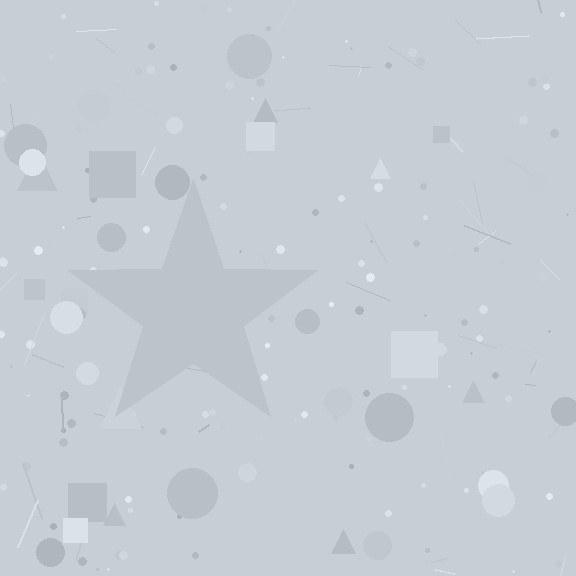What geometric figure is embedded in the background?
A star is embedded in the background.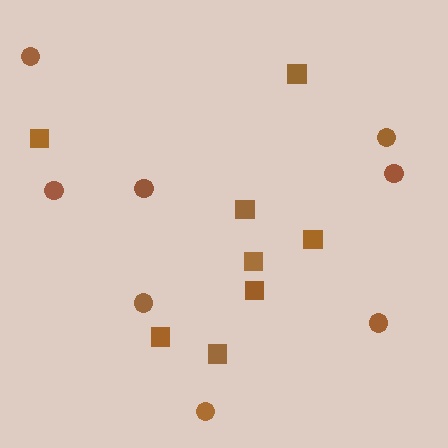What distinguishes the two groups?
There are 2 groups: one group of squares (8) and one group of circles (8).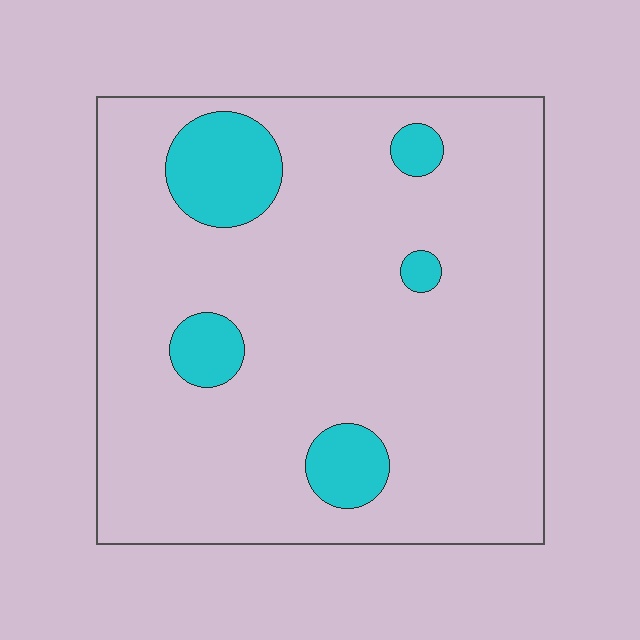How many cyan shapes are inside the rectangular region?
5.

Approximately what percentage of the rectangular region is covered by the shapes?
Approximately 10%.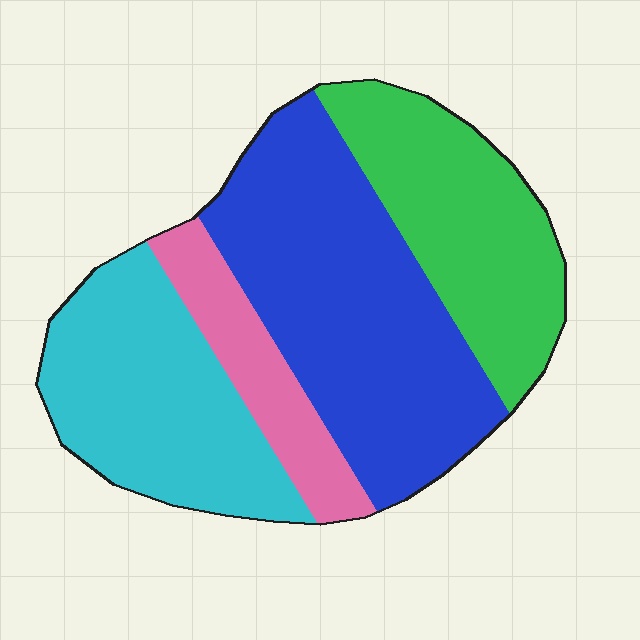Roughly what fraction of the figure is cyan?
Cyan takes up about one quarter (1/4) of the figure.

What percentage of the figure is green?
Green takes up about one quarter (1/4) of the figure.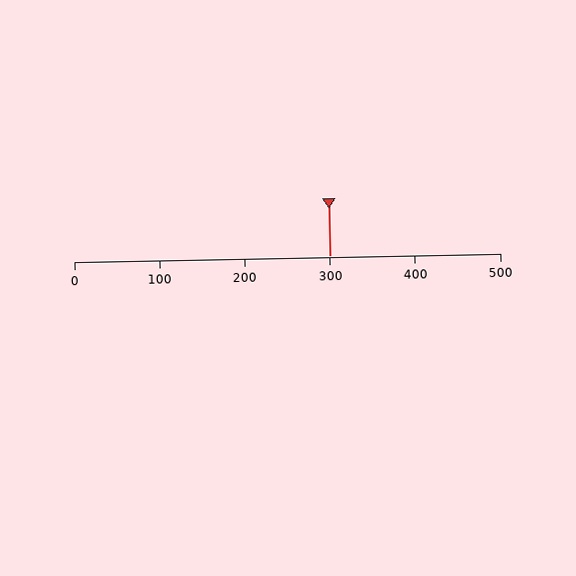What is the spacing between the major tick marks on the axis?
The major ticks are spaced 100 apart.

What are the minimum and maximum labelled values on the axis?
The axis runs from 0 to 500.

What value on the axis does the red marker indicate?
The marker indicates approximately 300.